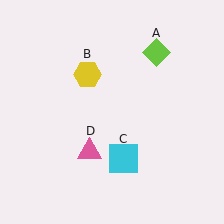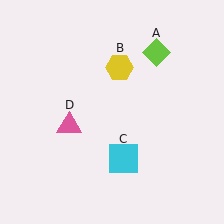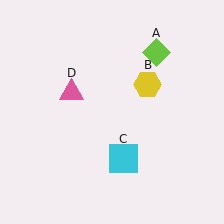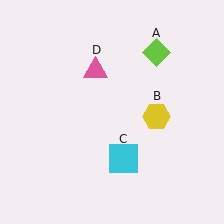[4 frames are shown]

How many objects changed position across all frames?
2 objects changed position: yellow hexagon (object B), pink triangle (object D).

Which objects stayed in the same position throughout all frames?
Lime diamond (object A) and cyan square (object C) remained stationary.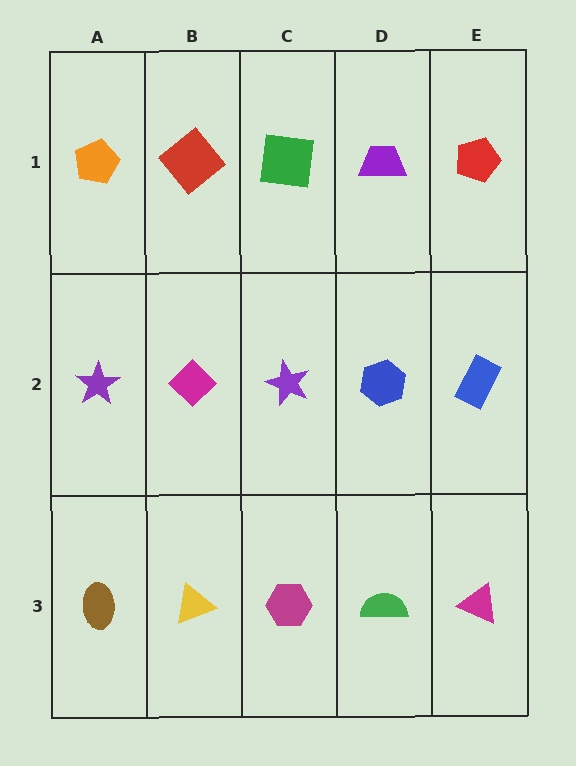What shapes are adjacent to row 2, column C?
A green square (row 1, column C), a magenta hexagon (row 3, column C), a magenta diamond (row 2, column B), a blue hexagon (row 2, column D).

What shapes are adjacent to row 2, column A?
An orange pentagon (row 1, column A), a brown ellipse (row 3, column A), a magenta diamond (row 2, column B).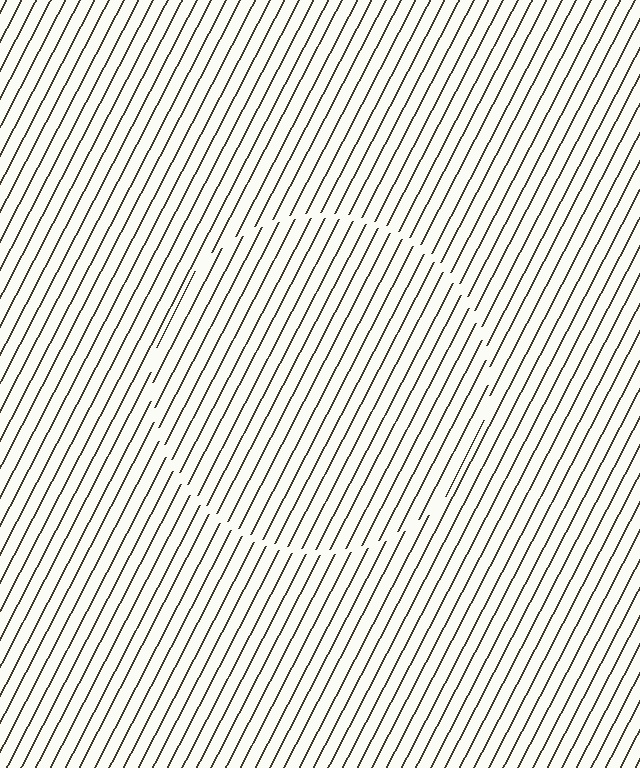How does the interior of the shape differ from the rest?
The interior of the shape contains the same grating, shifted by half a period — the contour is defined by the phase discontinuity where line-ends from the inner and outer gratings abut.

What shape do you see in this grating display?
An illusory circle. The interior of the shape contains the same grating, shifted by half a period — the contour is defined by the phase discontinuity where line-ends from the inner and outer gratings abut.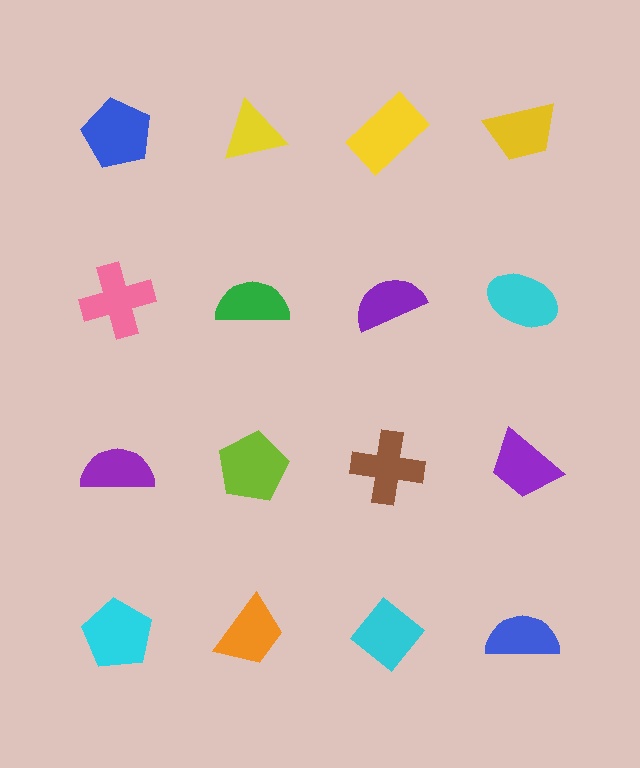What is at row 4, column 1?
A cyan pentagon.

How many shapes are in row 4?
4 shapes.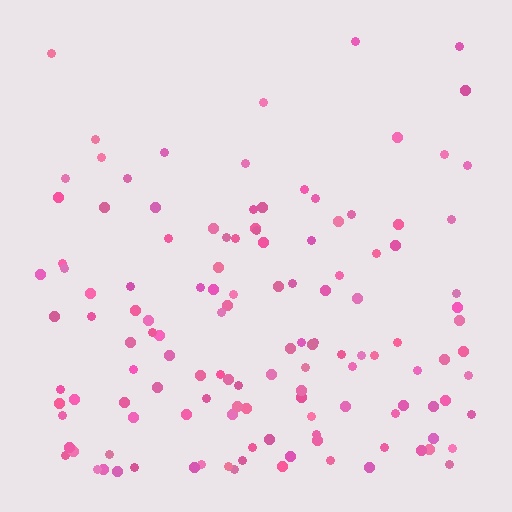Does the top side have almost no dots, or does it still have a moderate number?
Still a moderate number, just noticeably fewer than the bottom.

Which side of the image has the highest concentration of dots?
The bottom.